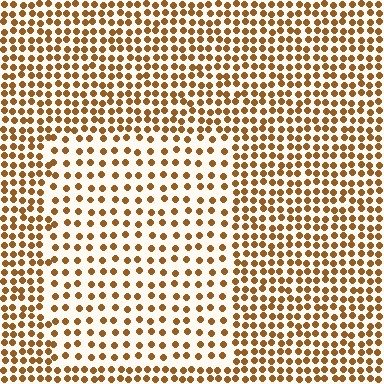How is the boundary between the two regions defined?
The boundary is defined by a change in element density (approximately 1.8x ratio). All elements are the same color, size, and shape.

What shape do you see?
I see a rectangle.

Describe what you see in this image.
The image contains small brown elements arranged at two different densities. A rectangle-shaped region is visible where the elements are less densely packed than the surrounding area.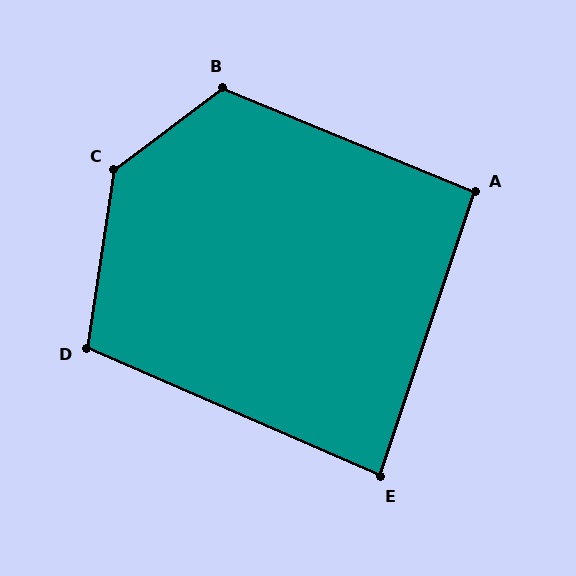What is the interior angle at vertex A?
Approximately 94 degrees (approximately right).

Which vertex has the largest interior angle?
C, at approximately 136 degrees.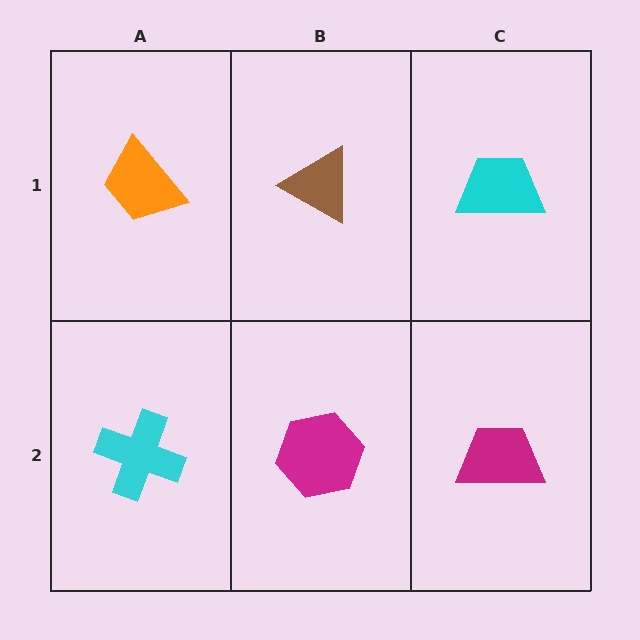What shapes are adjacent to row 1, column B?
A magenta hexagon (row 2, column B), an orange trapezoid (row 1, column A), a cyan trapezoid (row 1, column C).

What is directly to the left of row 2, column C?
A magenta hexagon.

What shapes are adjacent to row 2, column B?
A brown triangle (row 1, column B), a cyan cross (row 2, column A), a magenta trapezoid (row 2, column C).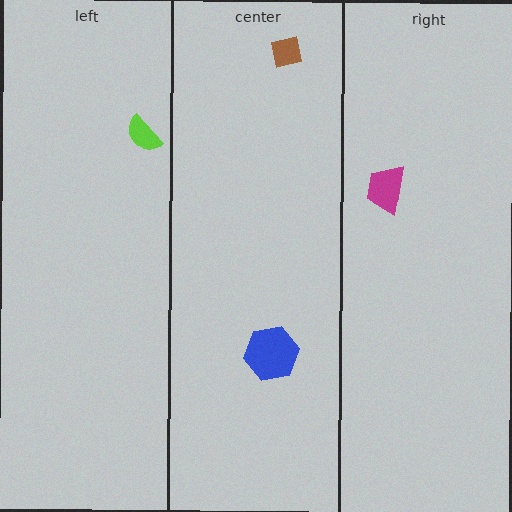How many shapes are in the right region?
1.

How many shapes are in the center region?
2.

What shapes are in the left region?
The lime semicircle.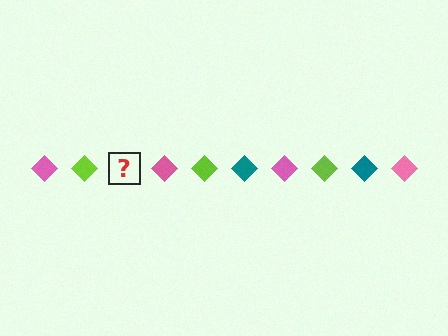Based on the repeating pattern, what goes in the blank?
The blank should be a teal diamond.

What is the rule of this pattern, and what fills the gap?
The rule is that the pattern cycles through pink, lime, teal diamonds. The gap should be filled with a teal diamond.